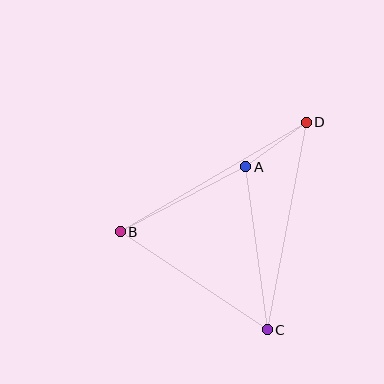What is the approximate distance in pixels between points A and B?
The distance between A and B is approximately 141 pixels.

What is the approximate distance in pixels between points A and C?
The distance between A and C is approximately 164 pixels.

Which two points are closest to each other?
Points A and D are closest to each other.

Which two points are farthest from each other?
Points B and D are farthest from each other.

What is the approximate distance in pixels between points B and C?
The distance between B and C is approximately 177 pixels.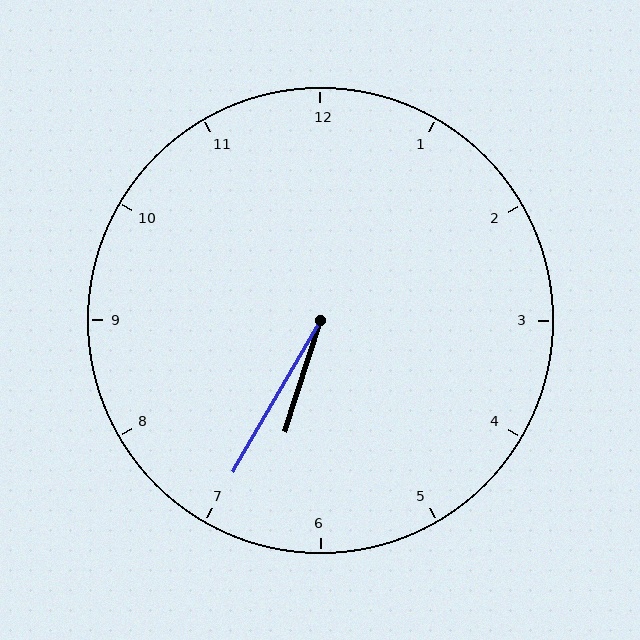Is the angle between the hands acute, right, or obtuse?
It is acute.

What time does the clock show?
6:35.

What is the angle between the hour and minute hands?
Approximately 12 degrees.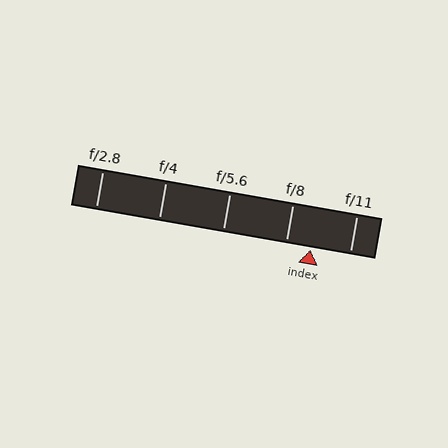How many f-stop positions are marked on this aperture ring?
There are 5 f-stop positions marked.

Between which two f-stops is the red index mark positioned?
The index mark is between f/8 and f/11.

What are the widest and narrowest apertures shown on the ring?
The widest aperture shown is f/2.8 and the narrowest is f/11.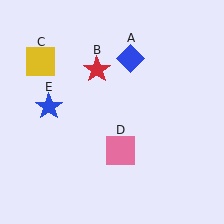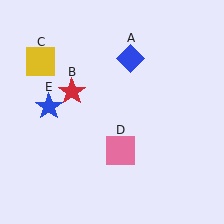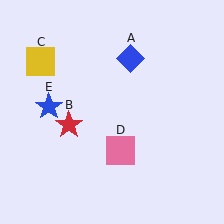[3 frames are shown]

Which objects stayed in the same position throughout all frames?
Blue diamond (object A) and yellow square (object C) and pink square (object D) and blue star (object E) remained stationary.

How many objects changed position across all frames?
1 object changed position: red star (object B).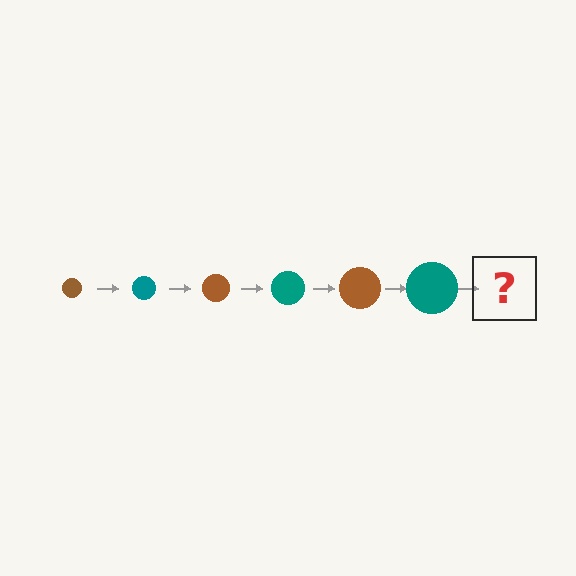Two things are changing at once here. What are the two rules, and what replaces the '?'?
The two rules are that the circle grows larger each step and the color cycles through brown and teal. The '?' should be a brown circle, larger than the previous one.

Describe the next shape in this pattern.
It should be a brown circle, larger than the previous one.